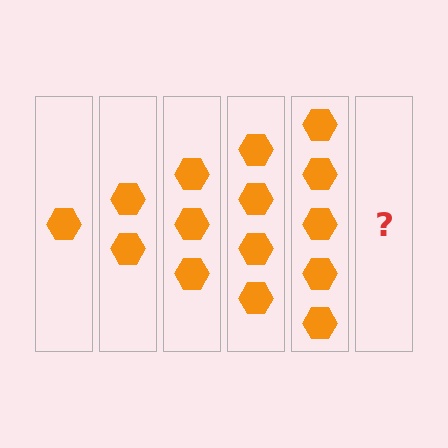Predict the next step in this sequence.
The next step is 6 hexagons.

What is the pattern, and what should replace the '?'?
The pattern is that each step adds one more hexagon. The '?' should be 6 hexagons.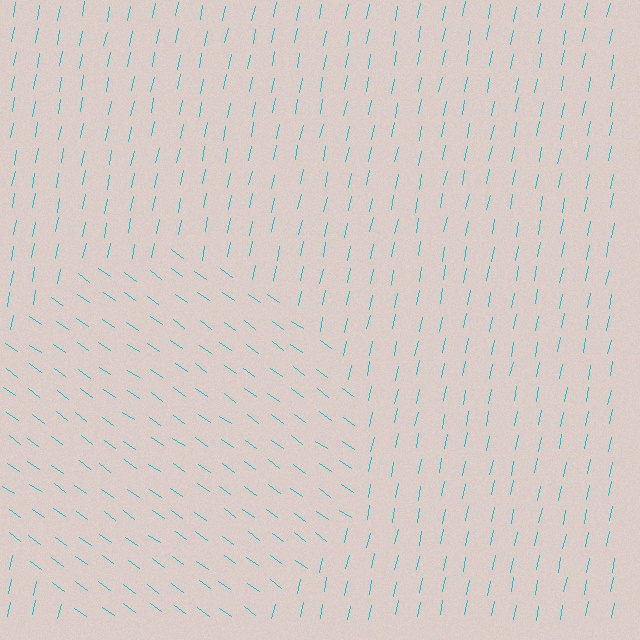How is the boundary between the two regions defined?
The boundary is defined purely by a change in line orientation (approximately 66 degrees difference). All lines are the same color and thickness.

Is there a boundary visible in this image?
Yes, there is a texture boundary formed by a change in line orientation.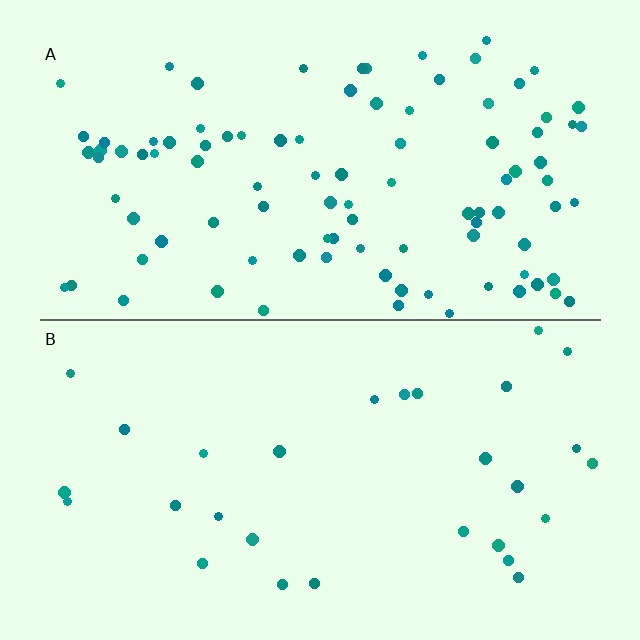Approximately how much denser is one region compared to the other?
Approximately 3.3× — region A over region B.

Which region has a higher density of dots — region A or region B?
A (the top).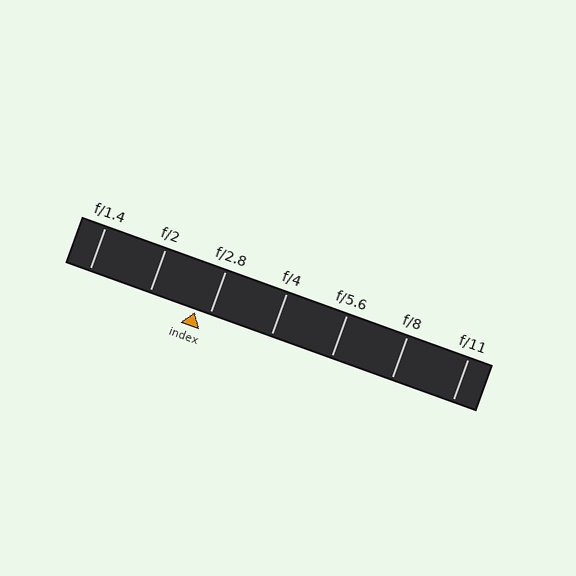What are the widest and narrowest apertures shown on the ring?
The widest aperture shown is f/1.4 and the narrowest is f/11.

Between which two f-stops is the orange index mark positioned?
The index mark is between f/2 and f/2.8.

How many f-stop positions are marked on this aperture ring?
There are 7 f-stop positions marked.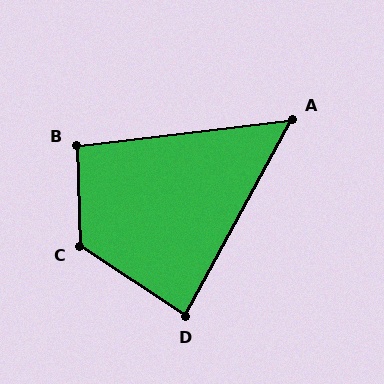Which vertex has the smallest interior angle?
A, at approximately 55 degrees.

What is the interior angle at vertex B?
Approximately 95 degrees (obtuse).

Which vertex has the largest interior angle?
C, at approximately 125 degrees.